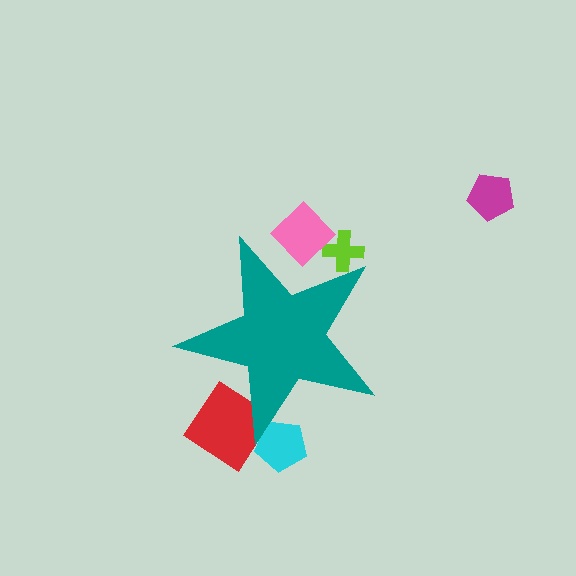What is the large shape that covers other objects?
A teal star.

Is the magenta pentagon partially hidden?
No, the magenta pentagon is fully visible.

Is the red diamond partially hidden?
Yes, the red diamond is partially hidden behind the teal star.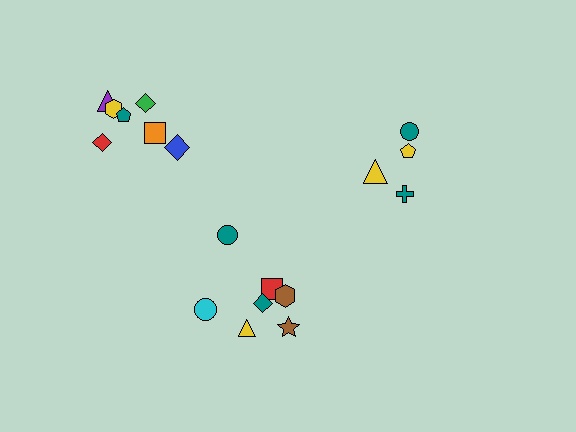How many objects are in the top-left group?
There are 7 objects.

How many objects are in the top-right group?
There are 4 objects.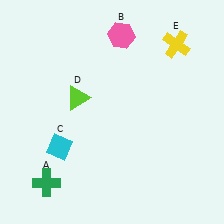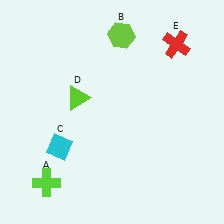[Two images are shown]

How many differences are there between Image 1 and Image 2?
There are 3 differences between the two images.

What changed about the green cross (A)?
In Image 1, A is green. In Image 2, it changed to lime.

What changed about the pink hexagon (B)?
In Image 1, B is pink. In Image 2, it changed to lime.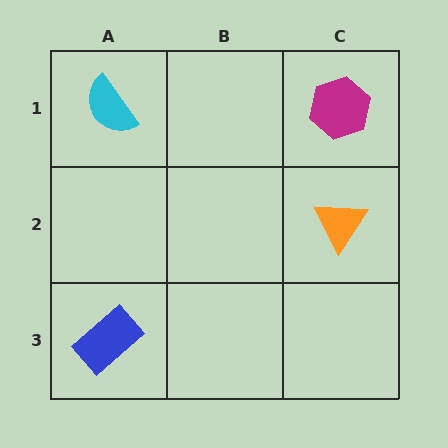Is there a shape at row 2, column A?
No, that cell is empty.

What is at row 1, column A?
A cyan semicircle.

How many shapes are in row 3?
1 shape.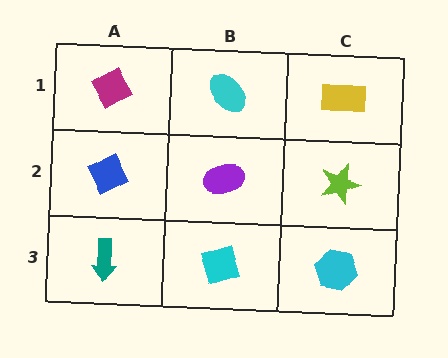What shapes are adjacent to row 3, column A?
A blue diamond (row 2, column A), a cyan diamond (row 3, column B).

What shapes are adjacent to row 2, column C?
A yellow rectangle (row 1, column C), a cyan hexagon (row 3, column C), a purple ellipse (row 2, column B).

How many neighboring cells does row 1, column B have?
3.